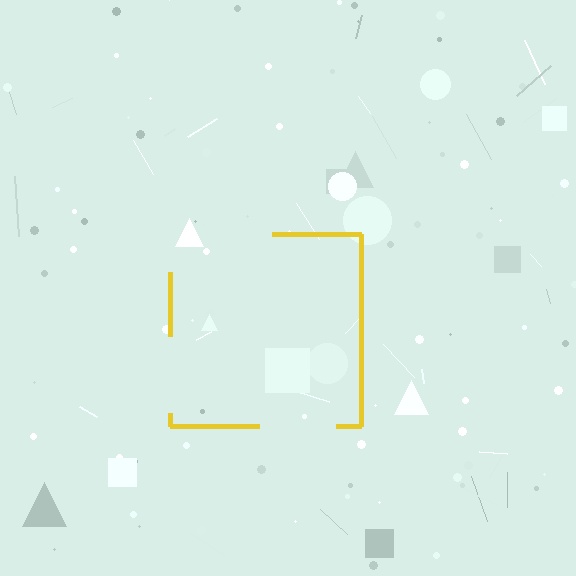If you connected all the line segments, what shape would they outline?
They would outline a square.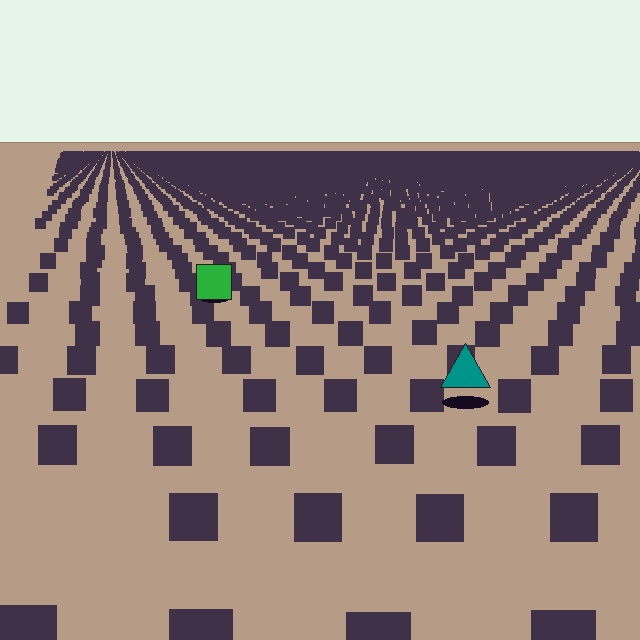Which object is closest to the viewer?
The teal triangle is closest. The texture marks near it are larger and more spread out.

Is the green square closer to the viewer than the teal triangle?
No. The teal triangle is closer — you can tell from the texture gradient: the ground texture is coarser near it.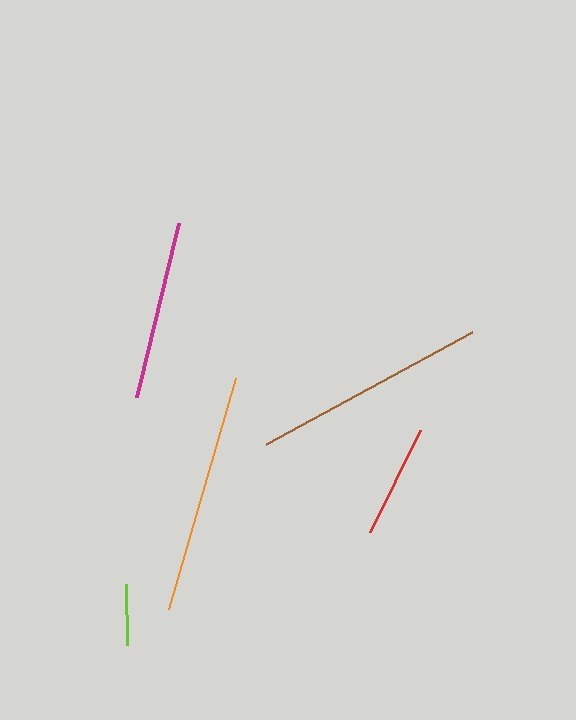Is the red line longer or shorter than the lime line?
The red line is longer than the lime line.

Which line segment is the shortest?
The lime line is the shortest at approximately 61 pixels.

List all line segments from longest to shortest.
From longest to shortest: orange, brown, magenta, red, lime.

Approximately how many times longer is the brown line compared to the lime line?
The brown line is approximately 3.8 times the length of the lime line.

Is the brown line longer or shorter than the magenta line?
The brown line is longer than the magenta line.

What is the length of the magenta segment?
The magenta segment is approximately 179 pixels long.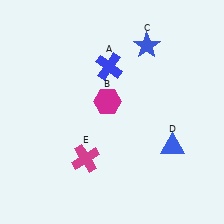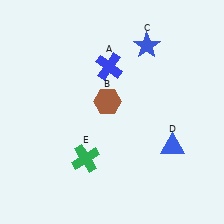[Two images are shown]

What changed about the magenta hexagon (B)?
In Image 1, B is magenta. In Image 2, it changed to brown.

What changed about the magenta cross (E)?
In Image 1, E is magenta. In Image 2, it changed to green.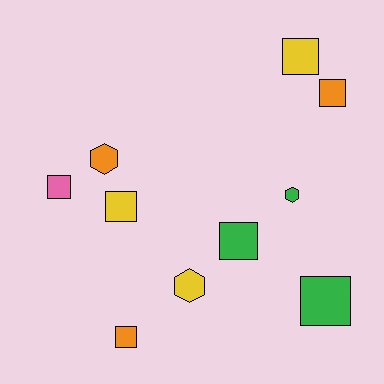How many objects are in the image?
There are 10 objects.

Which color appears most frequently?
Yellow, with 3 objects.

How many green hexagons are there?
There is 1 green hexagon.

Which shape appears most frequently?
Square, with 7 objects.